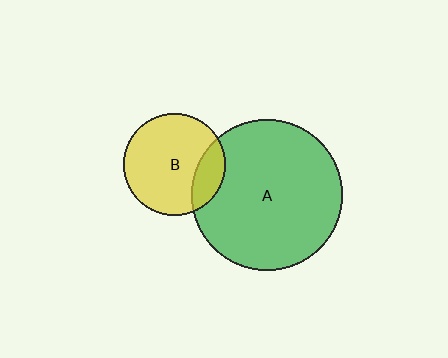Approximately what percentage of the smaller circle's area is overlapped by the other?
Approximately 20%.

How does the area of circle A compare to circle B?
Approximately 2.2 times.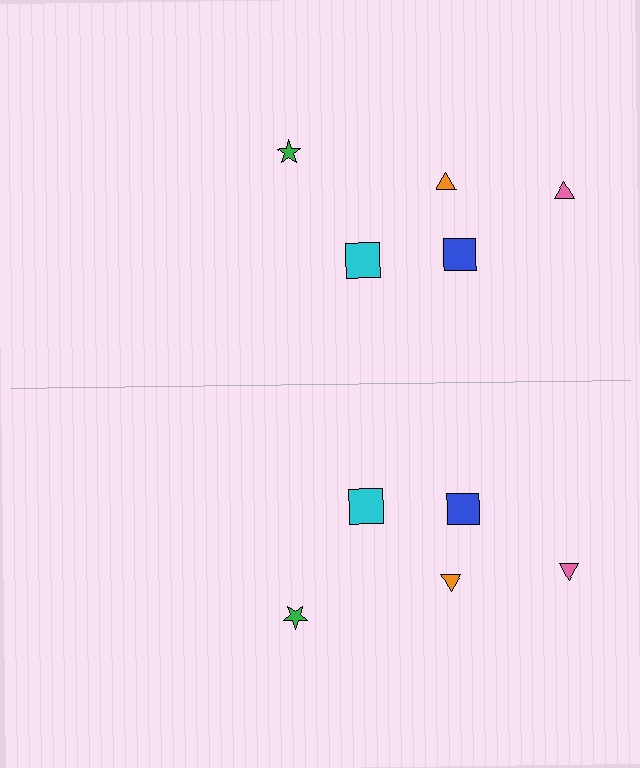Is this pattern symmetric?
Yes, this pattern has bilateral (reflection) symmetry.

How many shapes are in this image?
There are 10 shapes in this image.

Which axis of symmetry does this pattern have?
The pattern has a horizontal axis of symmetry running through the center of the image.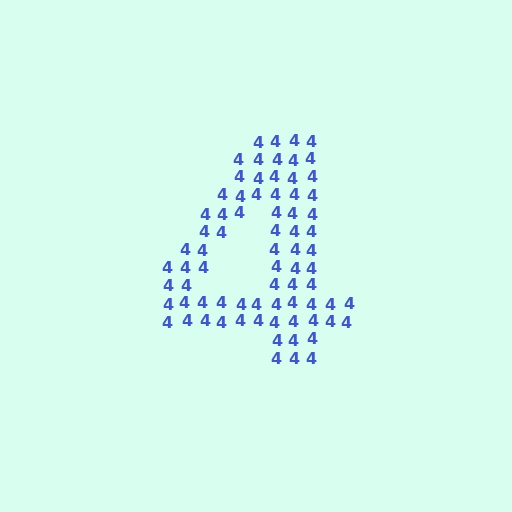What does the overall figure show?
The overall figure shows the digit 4.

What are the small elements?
The small elements are digit 4's.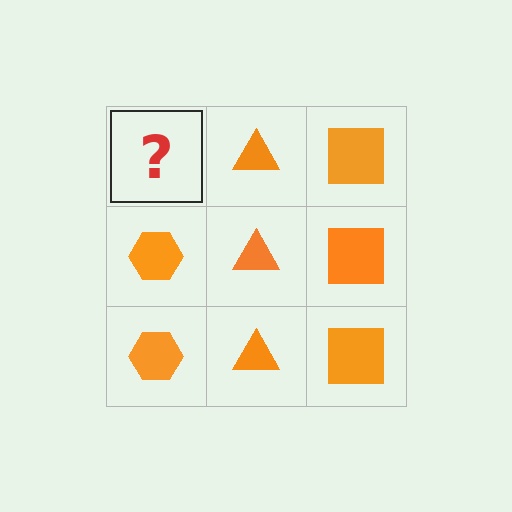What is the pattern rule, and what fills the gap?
The rule is that each column has a consistent shape. The gap should be filled with an orange hexagon.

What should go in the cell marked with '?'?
The missing cell should contain an orange hexagon.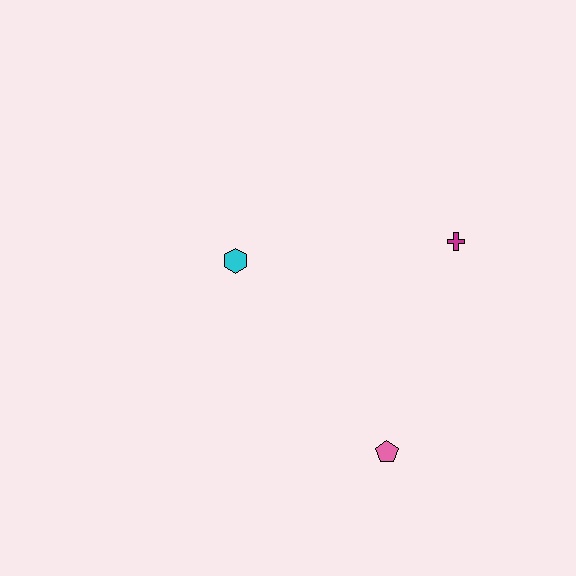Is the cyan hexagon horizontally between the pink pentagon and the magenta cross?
No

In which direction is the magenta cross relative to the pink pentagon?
The magenta cross is above the pink pentagon.